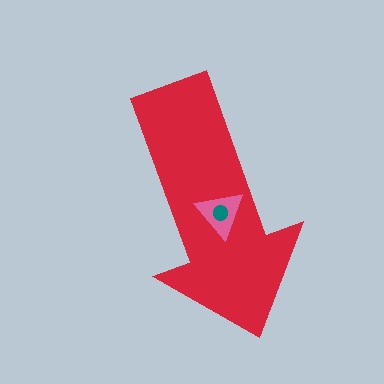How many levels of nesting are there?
3.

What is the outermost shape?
The red arrow.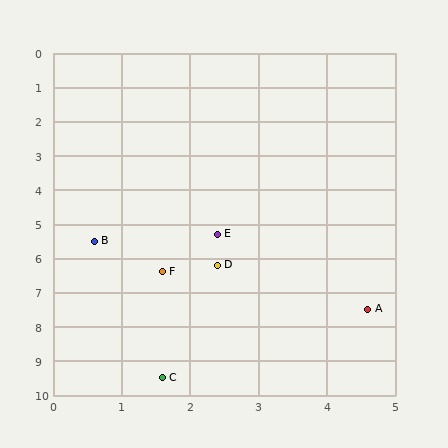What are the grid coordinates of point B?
Point B is at approximately (0.6, 5.5).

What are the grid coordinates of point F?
Point F is at approximately (1.6, 6.4).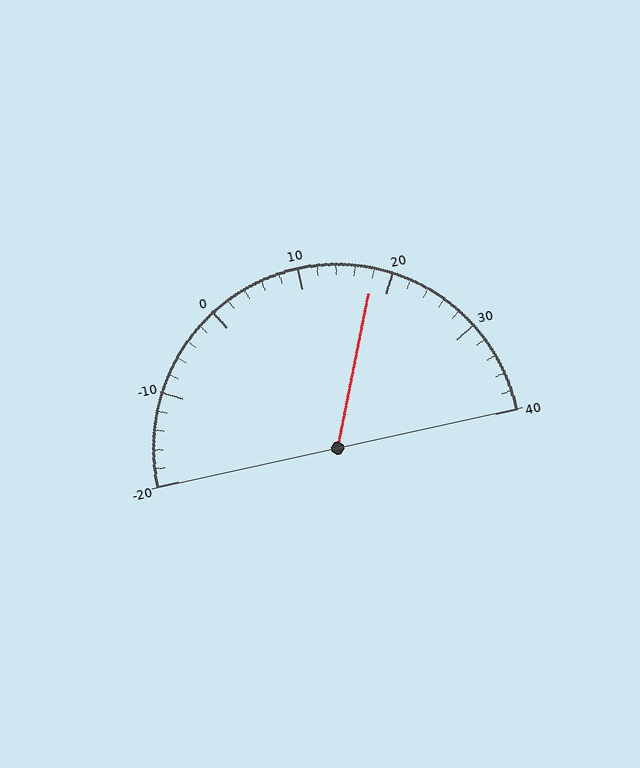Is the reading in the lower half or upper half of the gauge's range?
The reading is in the upper half of the range (-20 to 40).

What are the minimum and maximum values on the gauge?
The gauge ranges from -20 to 40.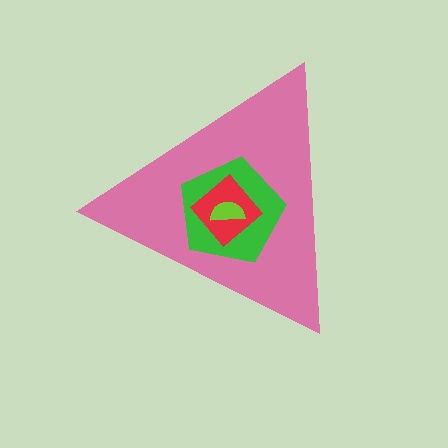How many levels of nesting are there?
4.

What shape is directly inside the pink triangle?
The green pentagon.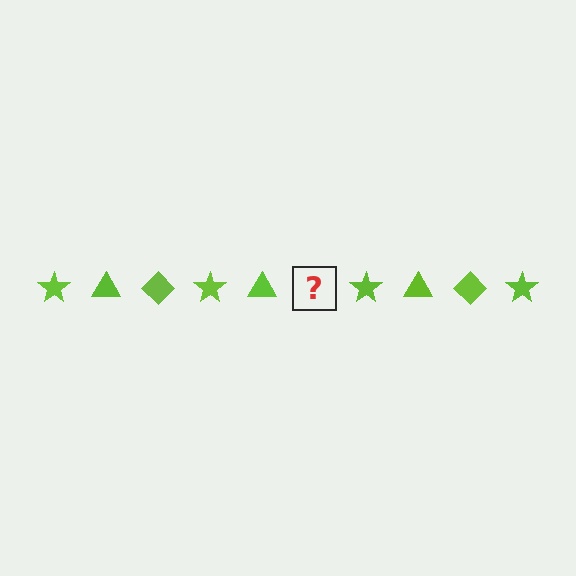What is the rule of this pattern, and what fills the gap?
The rule is that the pattern cycles through star, triangle, diamond shapes in lime. The gap should be filled with a lime diamond.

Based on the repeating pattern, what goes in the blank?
The blank should be a lime diamond.